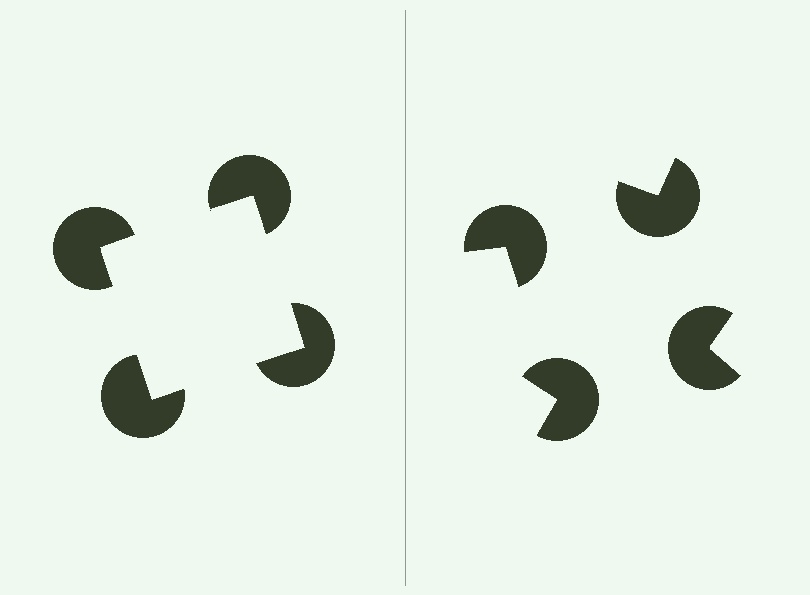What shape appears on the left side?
An illusory square.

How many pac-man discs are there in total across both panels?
8 — 4 on each side.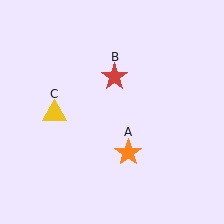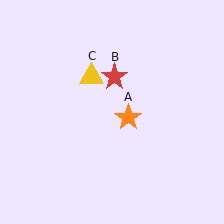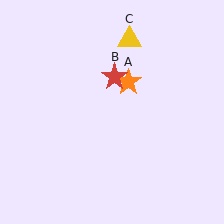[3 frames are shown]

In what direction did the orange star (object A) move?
The orange star (object A) moved up.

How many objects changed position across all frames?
2 objects changed position: orange star (object A), yellow triangle (object C).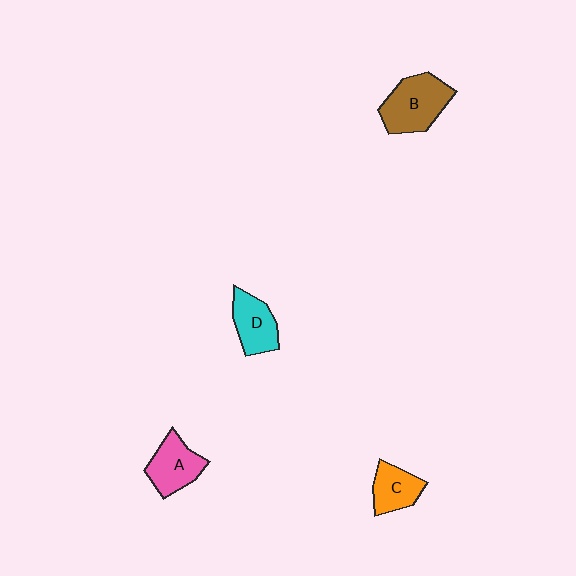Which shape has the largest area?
Shape B (brown).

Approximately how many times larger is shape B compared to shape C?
Approximately 1.6 times.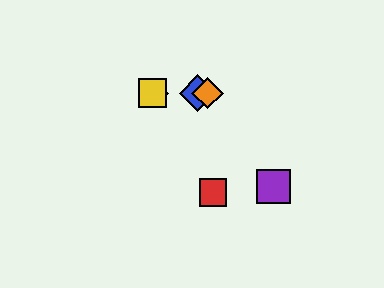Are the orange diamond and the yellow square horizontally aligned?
Yes, both are at y≈93.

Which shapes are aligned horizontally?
The blue diamond, the green diamond, the yellow square, the orange diamond are aligned horizontally.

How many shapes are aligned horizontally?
4 shapes (the blue diamond, the green diamond, the yellow square, the orange diamond) are aligned horizontally.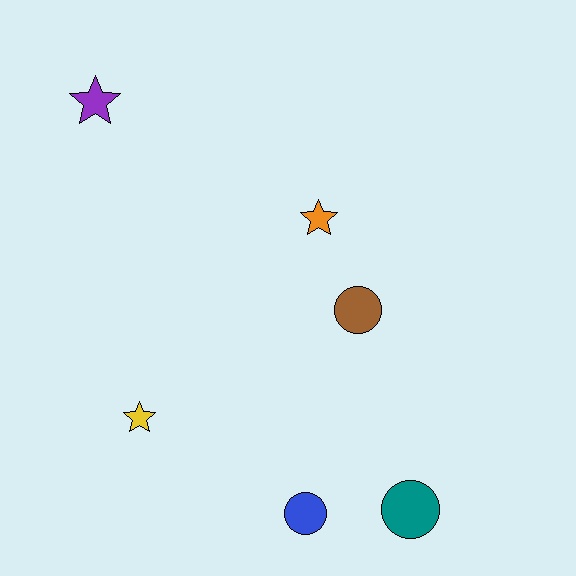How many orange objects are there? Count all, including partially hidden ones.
There is 1 orange object.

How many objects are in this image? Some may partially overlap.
There are 6 objects.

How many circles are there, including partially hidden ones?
There are 3 circles.